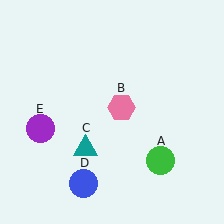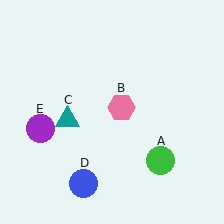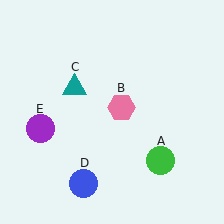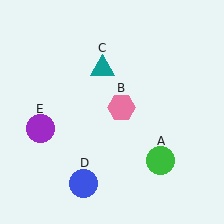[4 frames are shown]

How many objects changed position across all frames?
1 object changed position: teal triangle (object C).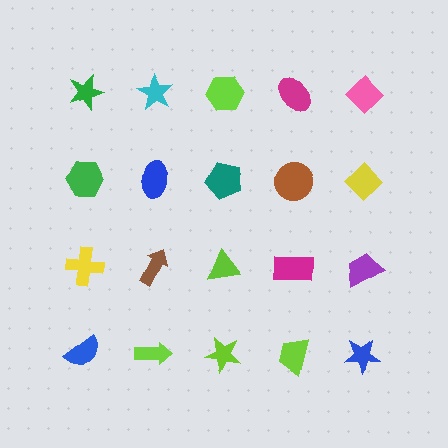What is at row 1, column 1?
A green star.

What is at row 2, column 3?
A teal pentagon.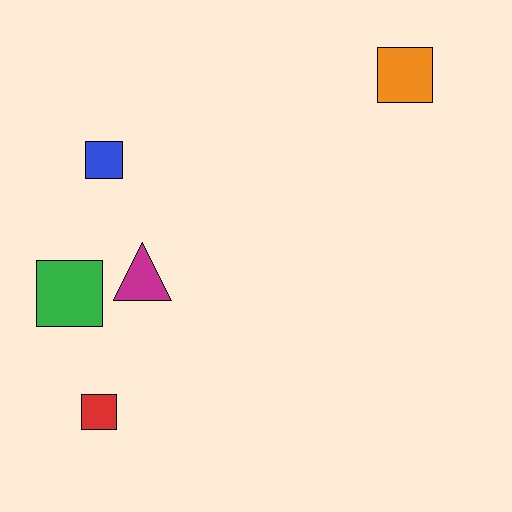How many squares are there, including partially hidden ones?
There are 4 squares.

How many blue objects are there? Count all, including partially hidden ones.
There is 1 blue object.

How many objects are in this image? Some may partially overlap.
There are 5 objects.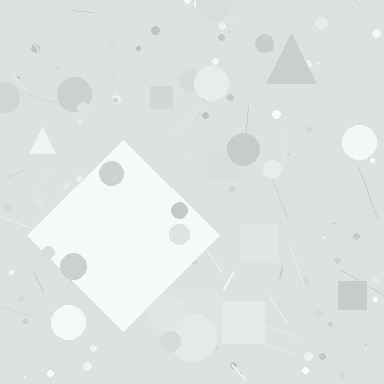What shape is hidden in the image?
A diamond is hidden in the image.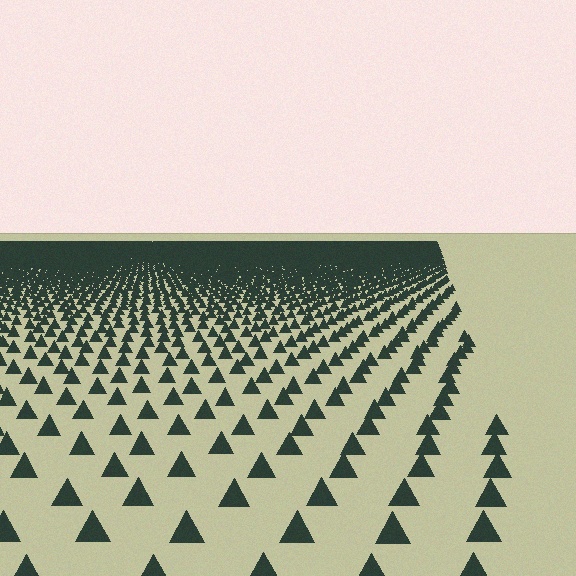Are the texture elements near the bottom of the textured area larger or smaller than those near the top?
Larger. Near the bottom, elements are closer to the viewer and appear at a bigger on-screen size.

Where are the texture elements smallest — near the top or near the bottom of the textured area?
Near the top.